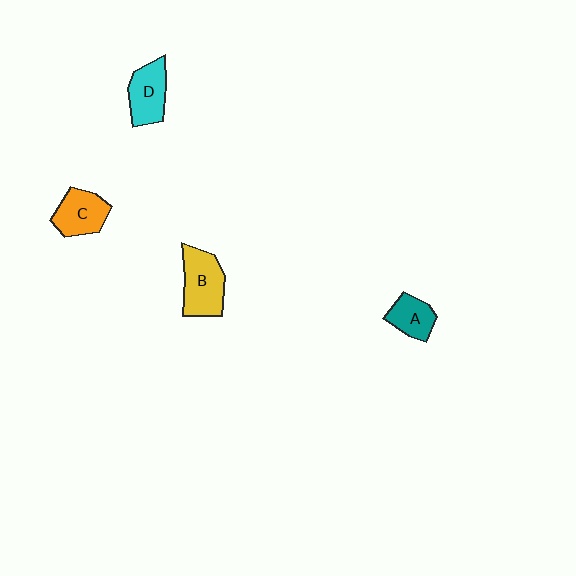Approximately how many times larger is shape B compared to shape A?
Approximately 1.6 times.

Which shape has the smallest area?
Shape A (teal).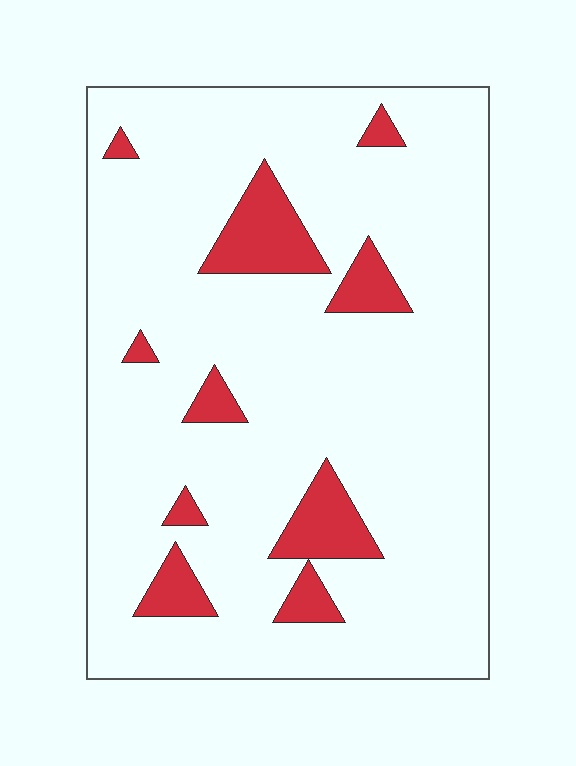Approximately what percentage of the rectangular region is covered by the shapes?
Approximately 10%.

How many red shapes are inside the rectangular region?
10.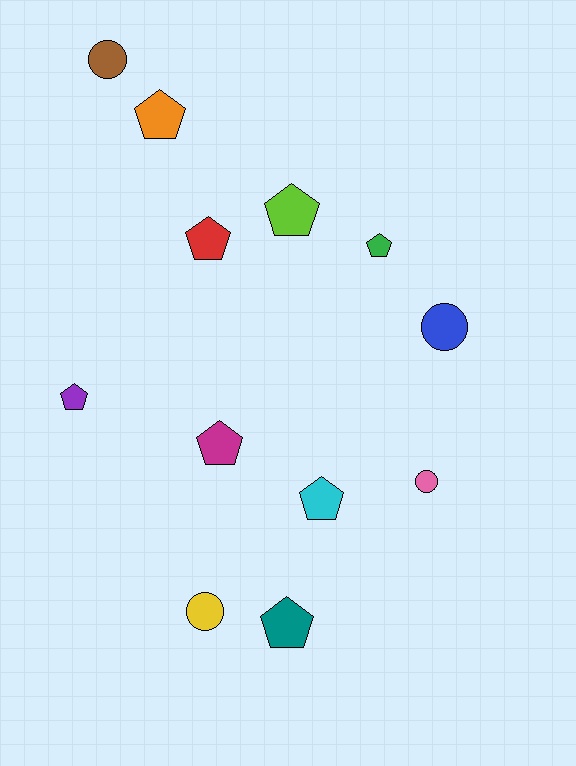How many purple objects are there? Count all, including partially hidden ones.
There is 1 purple object.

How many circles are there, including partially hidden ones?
There are 4 circles.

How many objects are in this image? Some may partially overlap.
There are 12 objects.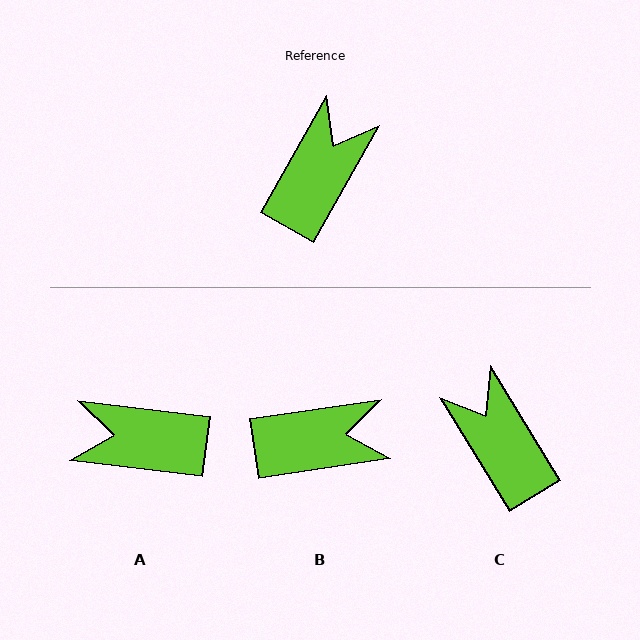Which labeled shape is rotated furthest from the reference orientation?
A, about 113 degrees away.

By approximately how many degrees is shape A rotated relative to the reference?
Approximately 113 degrees counter-clockwise.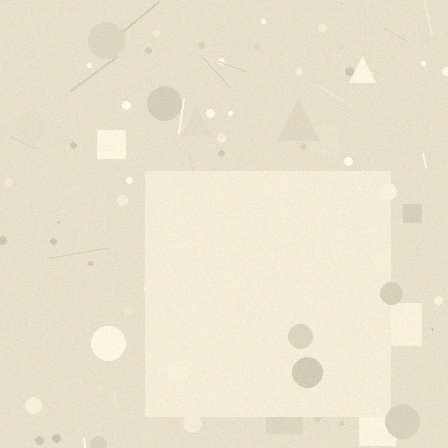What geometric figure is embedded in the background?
A square is embedded in the background.